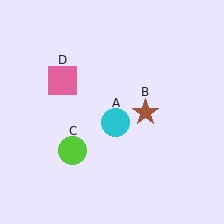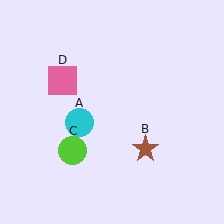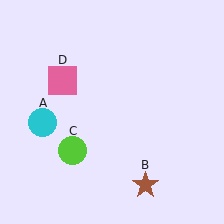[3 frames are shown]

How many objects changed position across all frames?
2 objects changed position: cyan circle (object A), brown star (object B).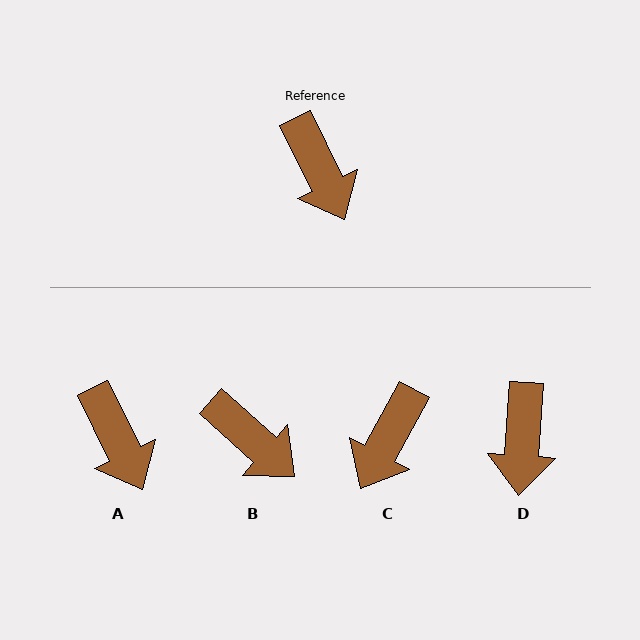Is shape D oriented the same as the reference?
No, it is off by about 30 degrees.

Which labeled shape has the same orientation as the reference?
A.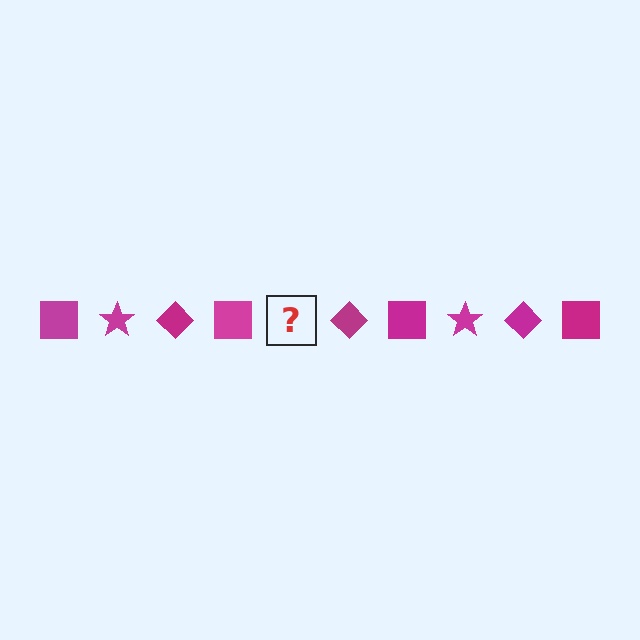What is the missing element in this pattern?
The missing element is a magenta star.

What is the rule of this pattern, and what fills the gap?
The rule is that the pattern cycles through square, star, diamond shapes in magenta. The gap should be filled with a magenta star.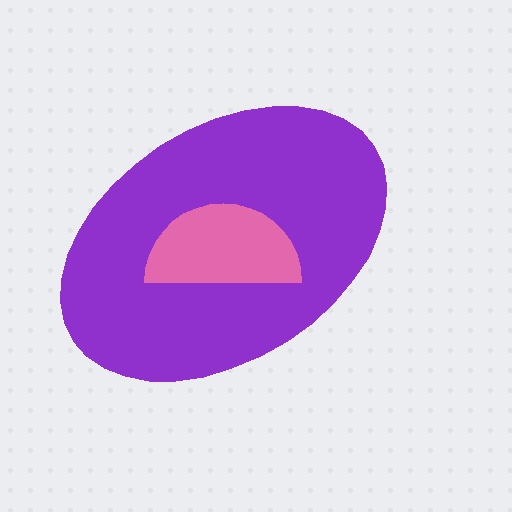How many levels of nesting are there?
2.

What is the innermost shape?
The pink semicircle.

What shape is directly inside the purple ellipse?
The pink semicircle.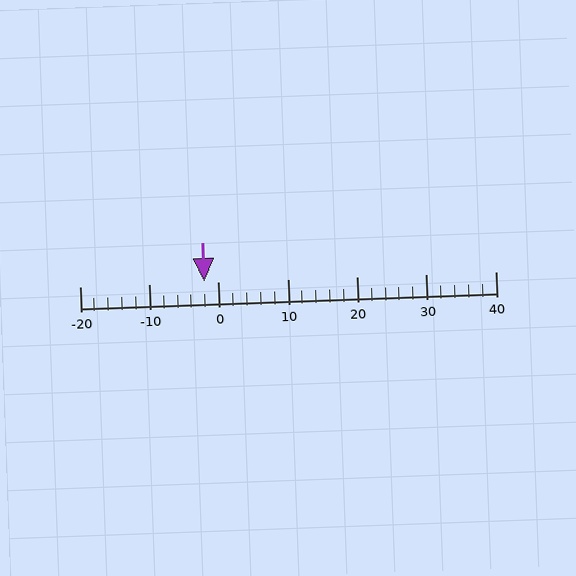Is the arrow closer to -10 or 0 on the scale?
The arrow is closer to 0.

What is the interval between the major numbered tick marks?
The major tick marks are spaced 10 units apart.